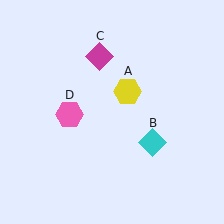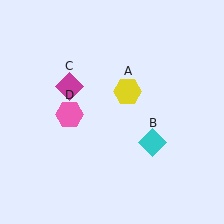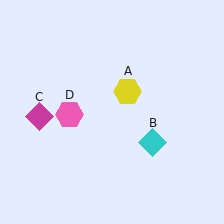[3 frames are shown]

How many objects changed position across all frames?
1 object changed position: magenta diamond (object C).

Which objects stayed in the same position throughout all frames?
Yellow hexagon (object A) and cyan diamond (object B) and pink hexagon (object D) remained stationary.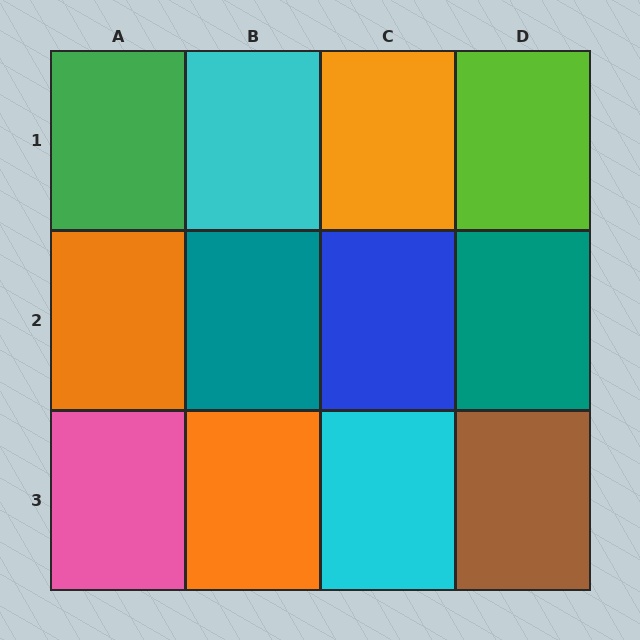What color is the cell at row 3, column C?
Cyan.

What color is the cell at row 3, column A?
Pink.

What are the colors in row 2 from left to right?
Orange, teal, blue, teal.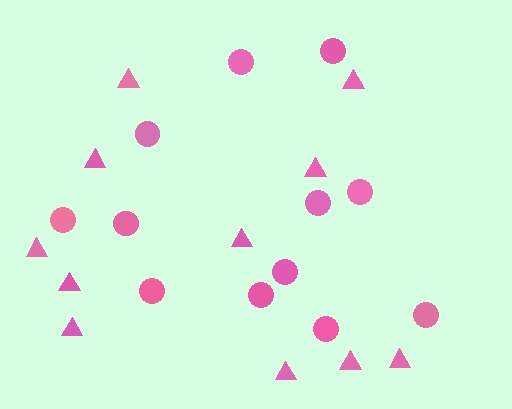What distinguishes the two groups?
There are 2 groups: one group of circles (12) and one group of triangles (11).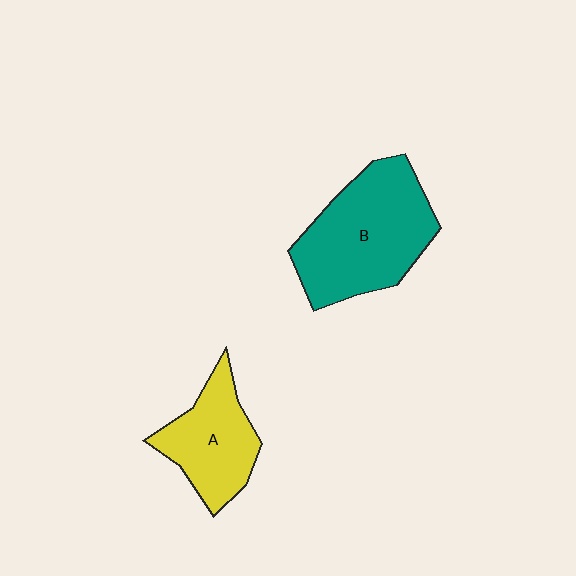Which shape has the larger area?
Shape B (teal).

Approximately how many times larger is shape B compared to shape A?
Approximately 1.6 times.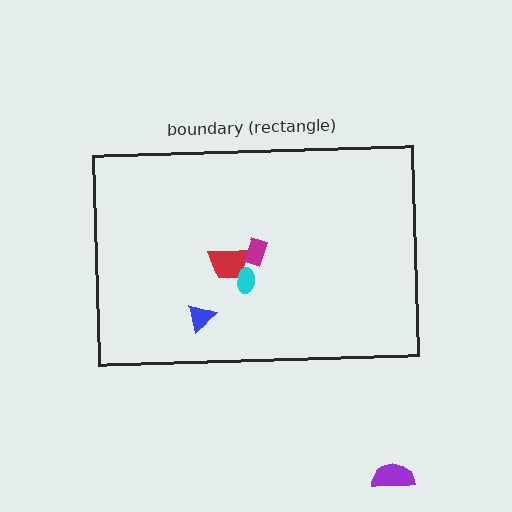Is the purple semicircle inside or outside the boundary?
Outside.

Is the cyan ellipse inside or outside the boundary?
Inside.